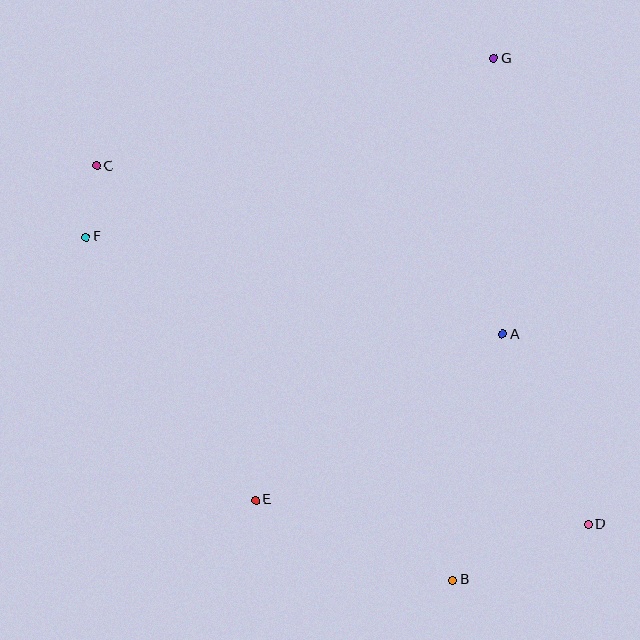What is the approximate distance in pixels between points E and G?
The distance between E and G is approximately 502 pixels.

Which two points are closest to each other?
Points C and F are closest to each other.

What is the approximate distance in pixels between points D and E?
The distance between D and E is approximately 333 pixels.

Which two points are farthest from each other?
Points C and D are farthest from each other.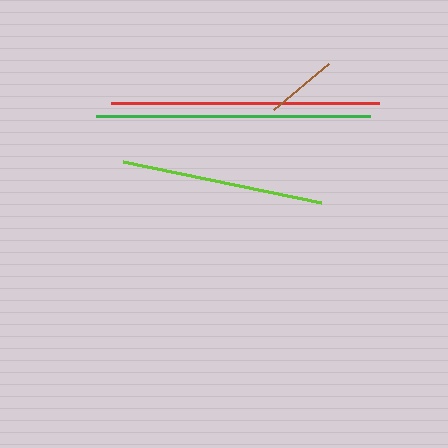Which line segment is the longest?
The green line is the longest at approximately 274 pixels.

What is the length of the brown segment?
The brown segment is approximately 72 pixels long.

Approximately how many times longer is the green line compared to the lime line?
The green line is approximately 1.4 times the length of the lime line.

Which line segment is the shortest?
The brown line is the shortest at approximately 72 pixels.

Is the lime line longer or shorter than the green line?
The green line is longer than the lime line.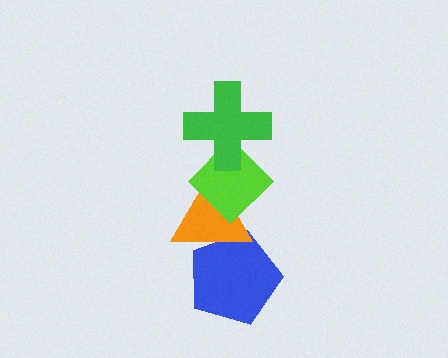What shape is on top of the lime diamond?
The green cross is on top of the lime diamond.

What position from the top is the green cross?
The green cross is 1st from the top.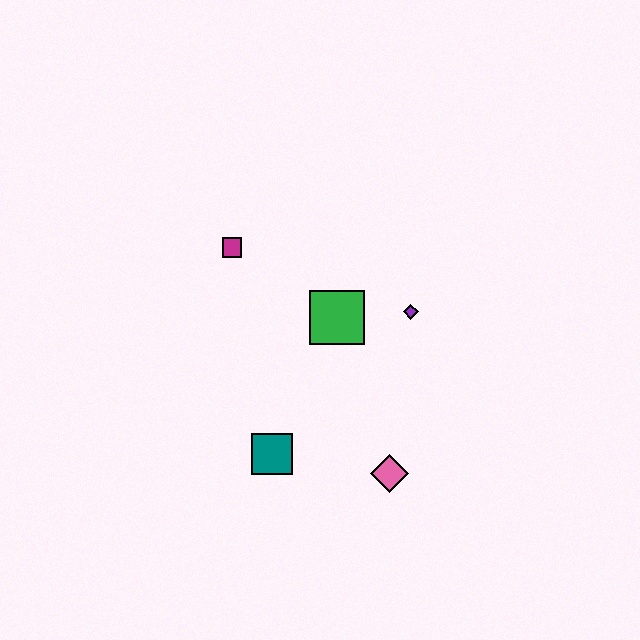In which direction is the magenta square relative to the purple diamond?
The magenta square is to the left of the purple diamond.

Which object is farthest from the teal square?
The magenta square is farthest from the teal square.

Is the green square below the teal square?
No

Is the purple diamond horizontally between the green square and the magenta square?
No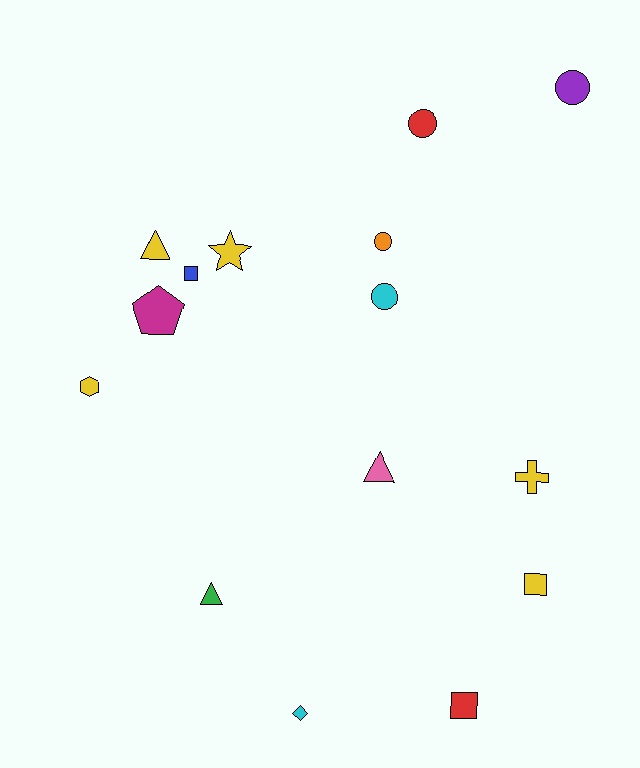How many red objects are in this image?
There are 2 red objects.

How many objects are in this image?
There are 15 objects.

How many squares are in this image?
There are 3 squares.